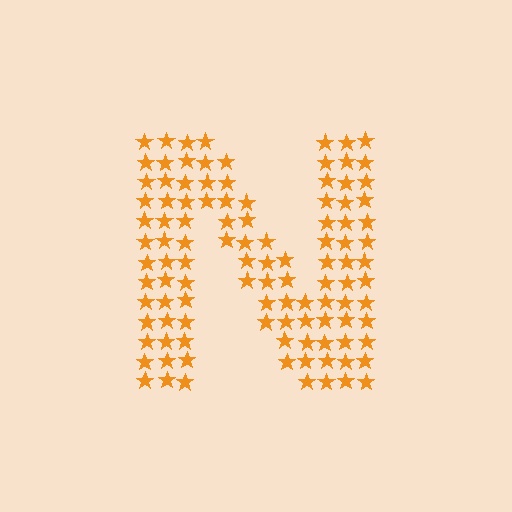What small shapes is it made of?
It is made of small stars.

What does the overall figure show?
The overall figure shows the letter N.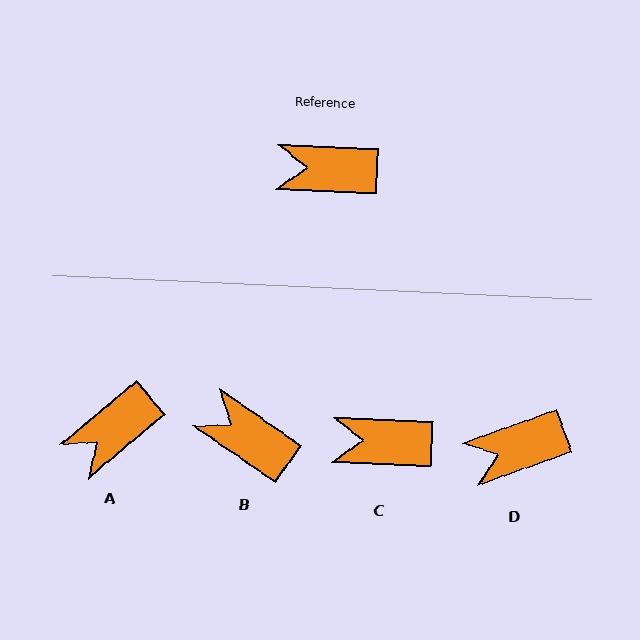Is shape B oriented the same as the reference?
No, it is off by about 32 degrees.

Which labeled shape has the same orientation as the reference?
C.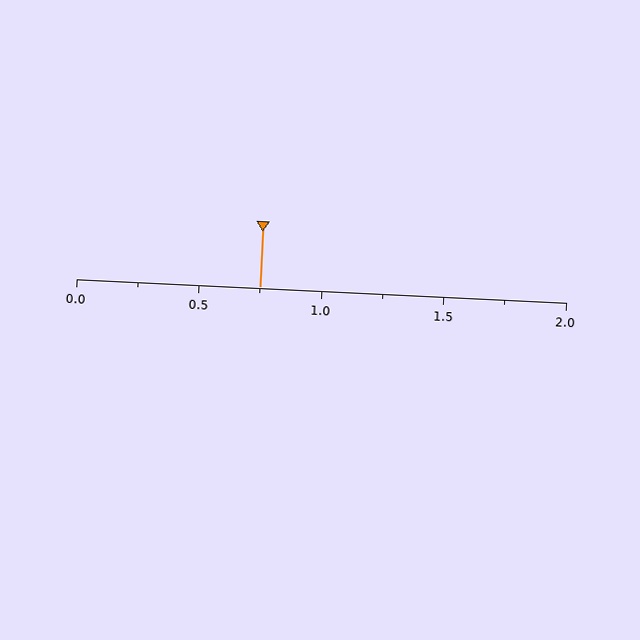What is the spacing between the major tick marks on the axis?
The major ticks are spaced 0.5 apart.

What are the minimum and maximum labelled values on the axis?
The axis runs from 0.0 to 2.0.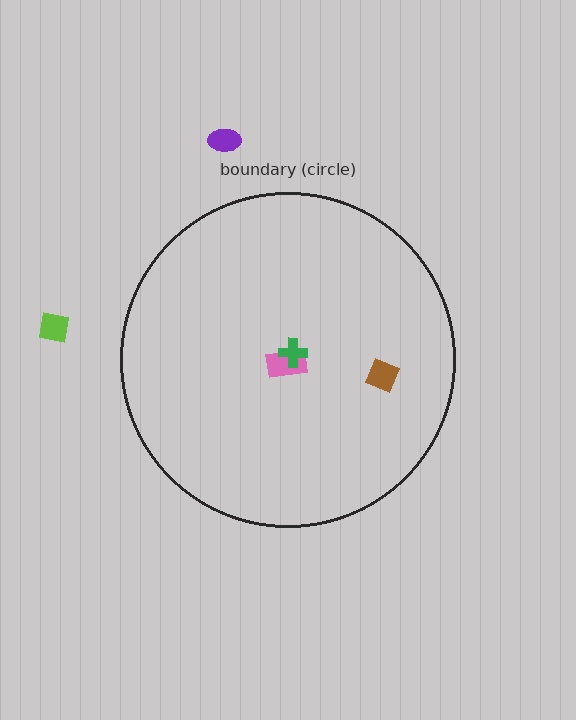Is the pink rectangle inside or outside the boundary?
Inside.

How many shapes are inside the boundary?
3 inside, 2 outside.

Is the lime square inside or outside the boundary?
Outside.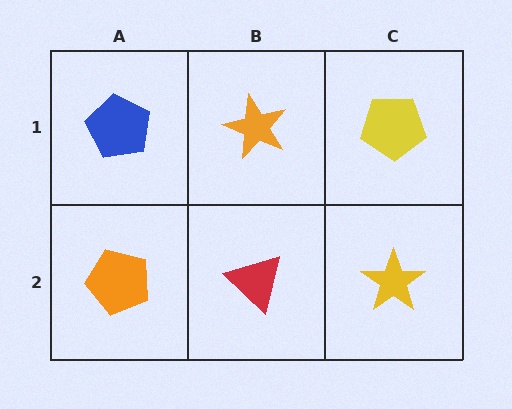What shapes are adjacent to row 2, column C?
A yellow pentagon (row 1, column C), a red triangle (row 2, column B).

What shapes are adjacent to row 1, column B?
A red triangle (row 2, column B), a blue pentagon (row 1, column A), a yellow pentagon (row 1, column C).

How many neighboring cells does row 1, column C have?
2.